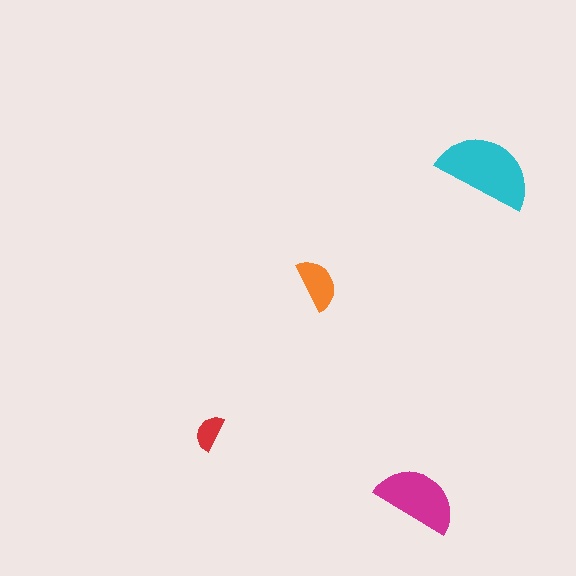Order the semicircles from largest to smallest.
the cyan one, the magenta one, the orange one, the red one.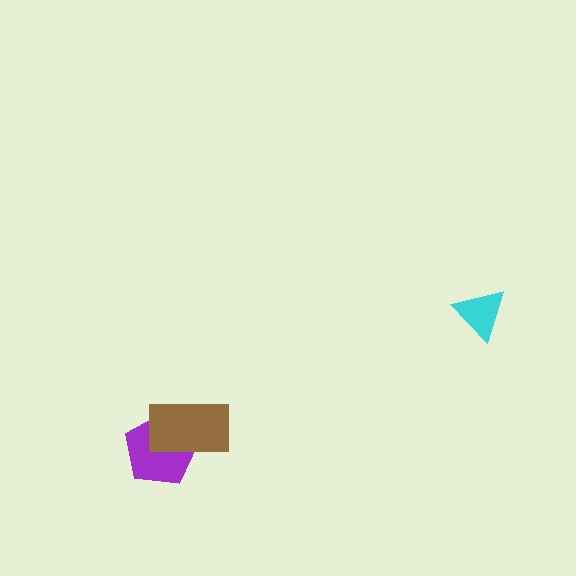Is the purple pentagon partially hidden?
Yes, it is partially covered by another shape.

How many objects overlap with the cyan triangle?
0 objects overlap with the cyan triangle.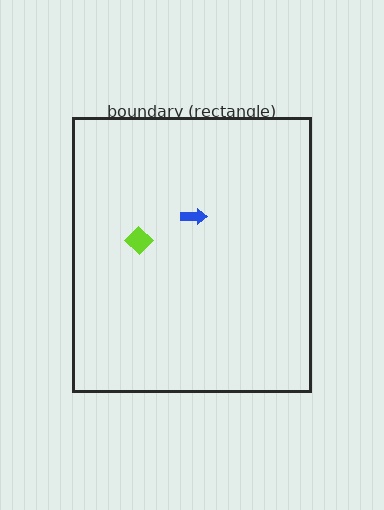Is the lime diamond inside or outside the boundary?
Inside.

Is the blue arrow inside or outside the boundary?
Inside.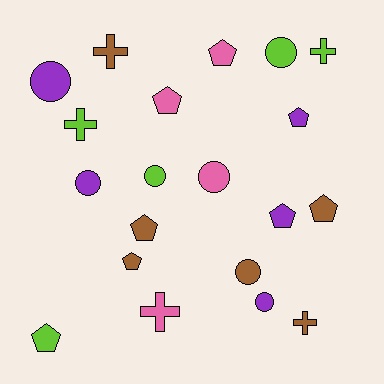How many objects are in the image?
There are 20 objects.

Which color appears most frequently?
Brown, with 6 objects.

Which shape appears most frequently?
Pentagon, with 8 objects.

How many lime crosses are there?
There are 2 lime crosses.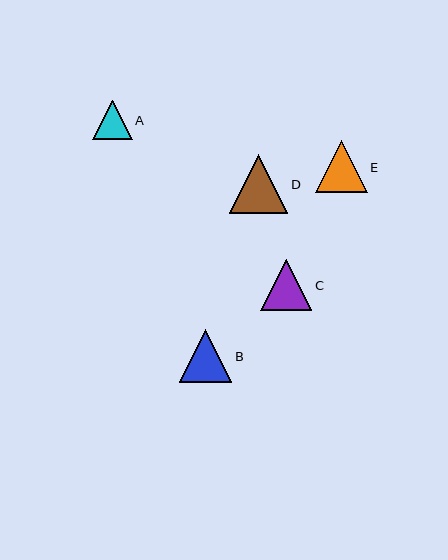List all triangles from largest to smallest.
From largest to smallest: D, B, E, C, A.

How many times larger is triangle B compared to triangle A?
Triangle B is approximately 1.3 times the size of triangle A.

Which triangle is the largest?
Triangle D is the largest with a size of approximately 59 pixels.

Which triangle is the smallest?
Triangle A is the smallest with a size of approximately 40 pixels.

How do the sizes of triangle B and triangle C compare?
Triangle B and triangle C are approximately the same size.